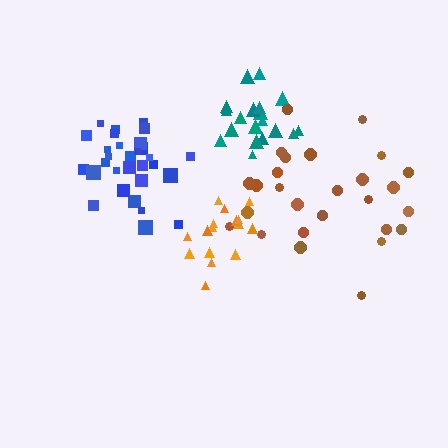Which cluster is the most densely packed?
Teal.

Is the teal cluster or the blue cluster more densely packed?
Teal.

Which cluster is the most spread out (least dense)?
Brown.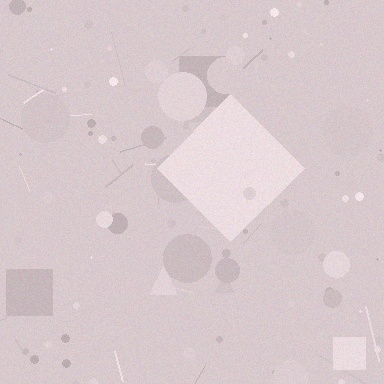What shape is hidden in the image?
A diamond is hidden in the image.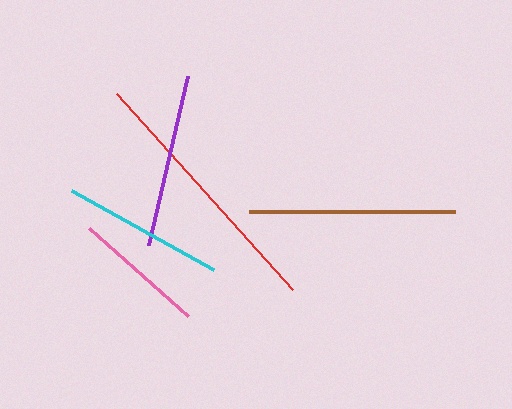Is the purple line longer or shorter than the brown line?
The brown line is longer than the purple line.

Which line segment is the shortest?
The pink line is the shortest at approximately 132 pixels.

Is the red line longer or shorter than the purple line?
The red line is longer than the purple line.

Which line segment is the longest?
The red line is the longest at approximately 263 pixels.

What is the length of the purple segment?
The purple segment is approximately 173 pixels long.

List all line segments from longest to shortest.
From longest to shortest: red, brown, purple, cyan, pink.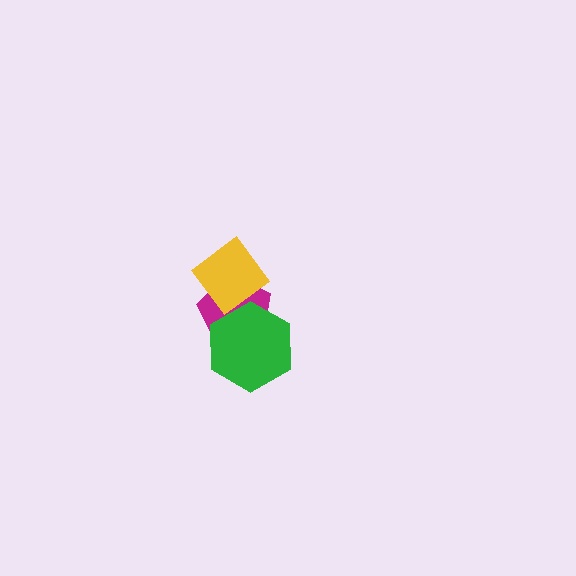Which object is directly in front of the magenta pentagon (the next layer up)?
The yellow diamond is directly in front of the magenta pentagon.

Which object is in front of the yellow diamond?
The green hexagon is in front of the yellow diamond.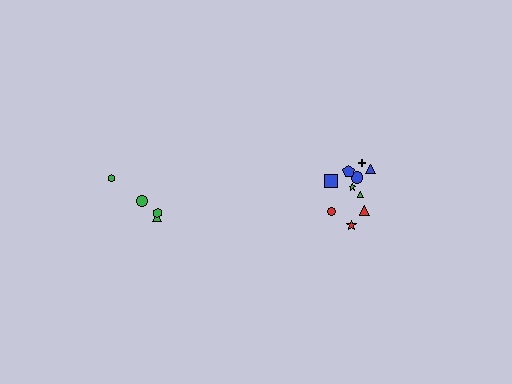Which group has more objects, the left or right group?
The right group.